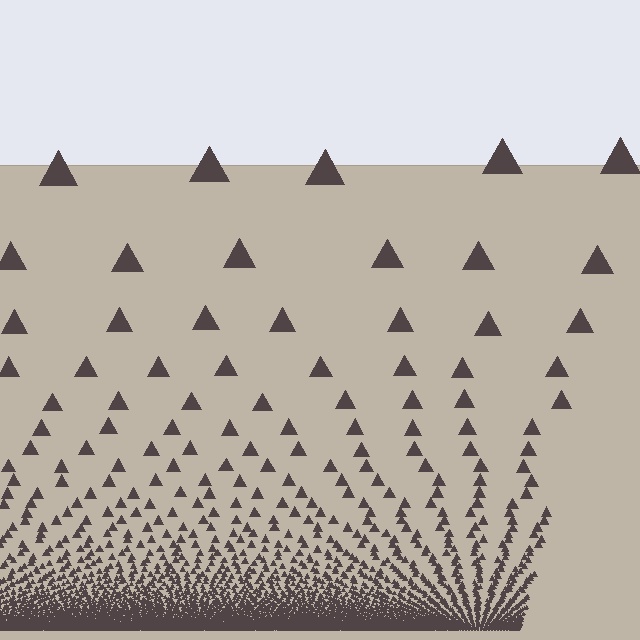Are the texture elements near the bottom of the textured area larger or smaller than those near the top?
Smaller. The gradient is inverted — elements near the bottom are smaller and denser.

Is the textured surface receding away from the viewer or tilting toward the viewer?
The surface appears to tilt toward the viewer. Texture elements get larger and sparser toward the top.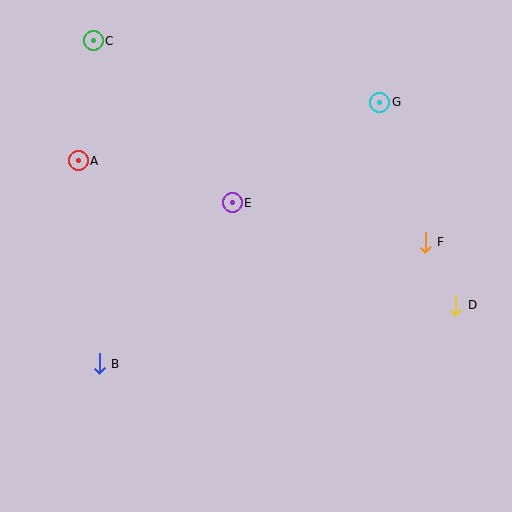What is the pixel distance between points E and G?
The distance between E and G is 179 pixels.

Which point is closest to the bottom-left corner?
Point B is closest to the bottom-left corner.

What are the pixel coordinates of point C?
Point C is at (93, 41).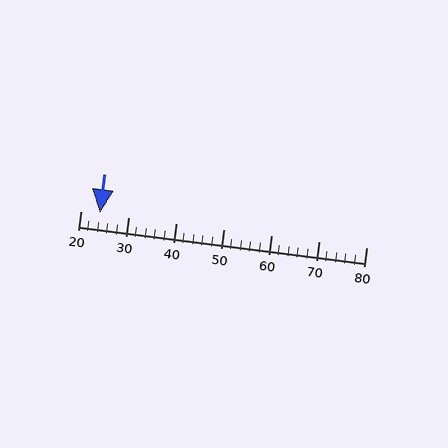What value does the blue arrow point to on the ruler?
The blue arrow points to approximately 24.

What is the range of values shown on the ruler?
The ruler shows values from 20 to 80.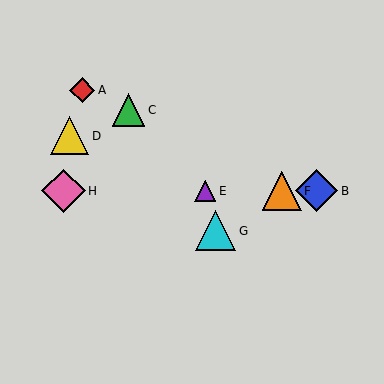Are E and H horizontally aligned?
Yes, both are at y≈191.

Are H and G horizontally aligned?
No, H is at y≈191 and G is at y≈231.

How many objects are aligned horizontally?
4 objects (B, E, F, H) are aligned horizontally.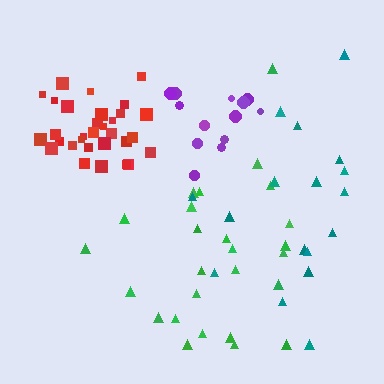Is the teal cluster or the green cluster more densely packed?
Green.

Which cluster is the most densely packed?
Red.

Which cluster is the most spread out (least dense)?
Teal.